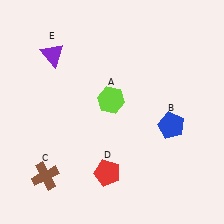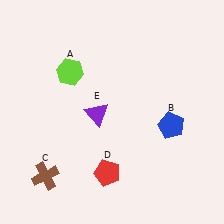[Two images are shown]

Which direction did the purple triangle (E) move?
The purple triangle (E) moved down.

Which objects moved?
The objects that moved are: the lime hexagon (A), the purple triangle (E).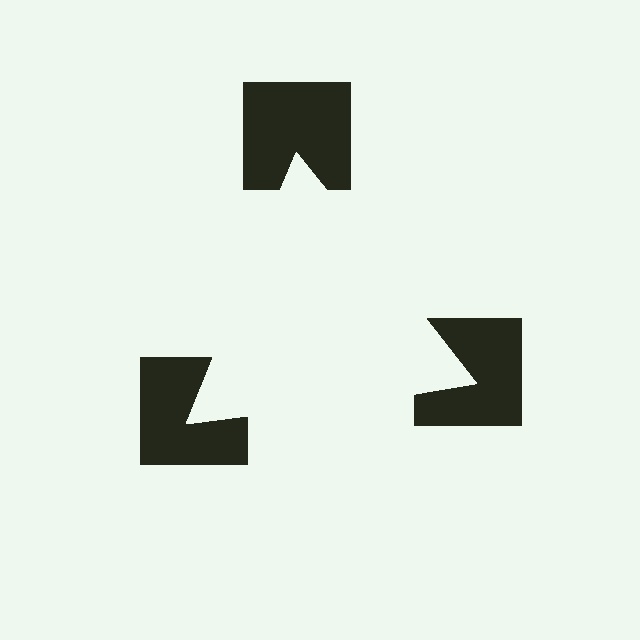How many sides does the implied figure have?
3 sides.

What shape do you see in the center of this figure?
An illusory triangle — its edges are inferred from the aligned wedge cuts in the notched squares, not physically drawn.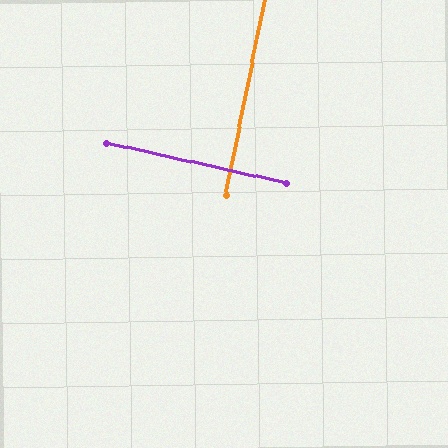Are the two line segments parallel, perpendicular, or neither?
Perpendicular — they meet at approximately 89°.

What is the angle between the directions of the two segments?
Approximately 89 degrees.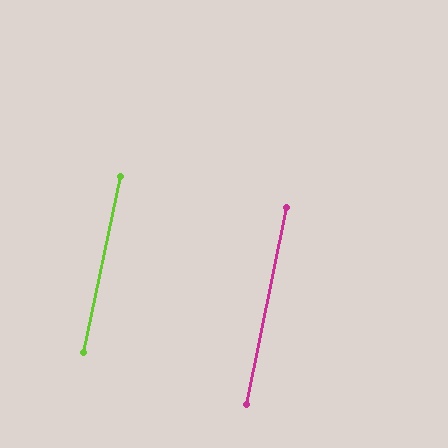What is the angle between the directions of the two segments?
Approximately 0 degrees.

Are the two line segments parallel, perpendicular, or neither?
Parallel — their directions differ by only 0.4°.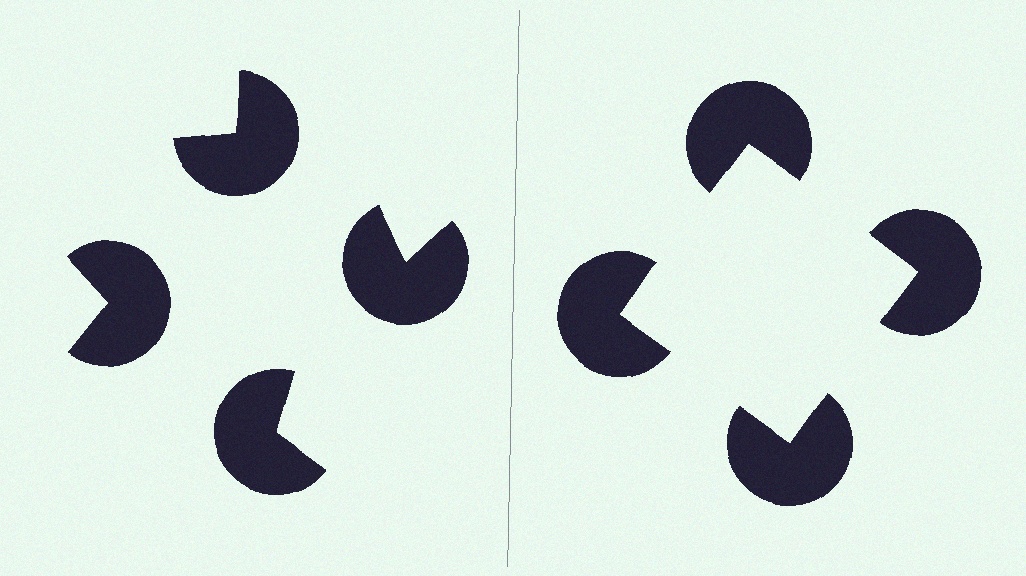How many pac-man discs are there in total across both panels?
8 — 4 on each side.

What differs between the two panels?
The pac-man discs are positioned identically on both sides; only the wedge orientations differ. On the right they align to a square; on the left they are misaligned.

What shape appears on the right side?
An illusory square.